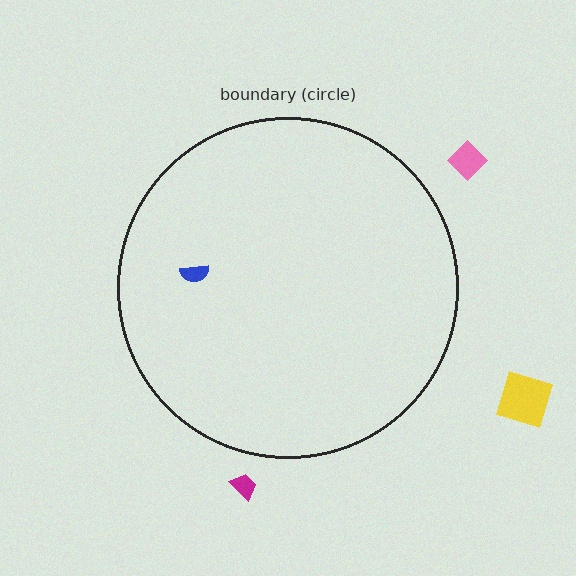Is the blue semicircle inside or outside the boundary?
Inside.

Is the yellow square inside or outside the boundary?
Outside.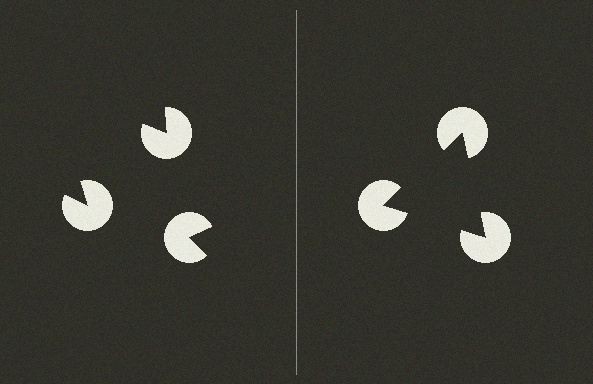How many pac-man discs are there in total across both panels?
6 — 3 on each side.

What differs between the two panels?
The pac-man discs are positioned identically on both sides; only the wedge orientations differ. On the right they align to a triangle; on the left they are misaligned.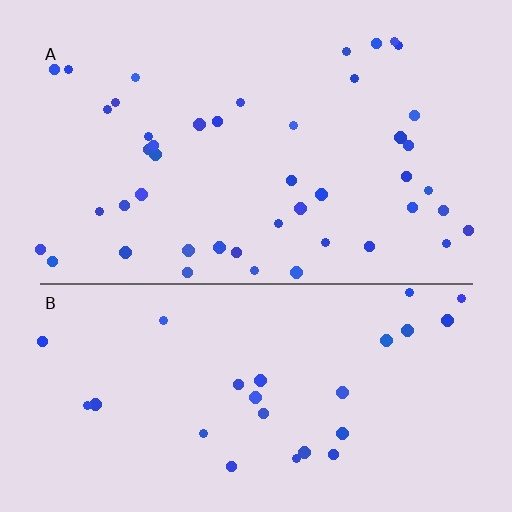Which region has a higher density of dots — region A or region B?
A (the top).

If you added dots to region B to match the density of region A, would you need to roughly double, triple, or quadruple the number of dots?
Approximately double.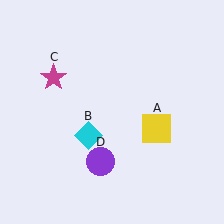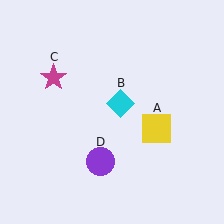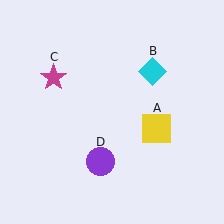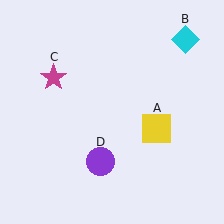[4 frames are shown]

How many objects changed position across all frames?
1 object changed position: cyan diamond (object B).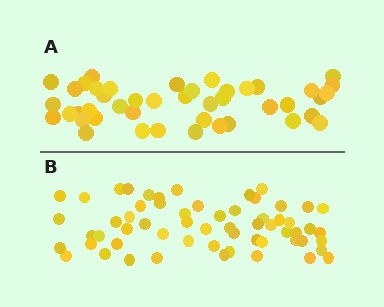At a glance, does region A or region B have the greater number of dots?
Region B (the bottom region) has more dots.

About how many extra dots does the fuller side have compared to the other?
Region B has approximately 15 more dots than region A.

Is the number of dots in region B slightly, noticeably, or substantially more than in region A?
Region B has noticeably more, but not dramatically so. The ratio is roughly 1.4 to 1.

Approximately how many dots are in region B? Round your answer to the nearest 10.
About 60 dots.